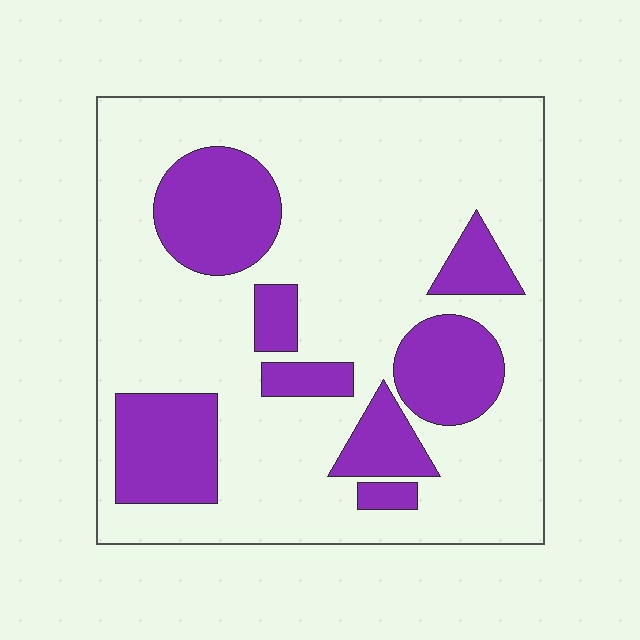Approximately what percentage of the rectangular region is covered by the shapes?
Approximately 25%.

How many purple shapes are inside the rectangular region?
8.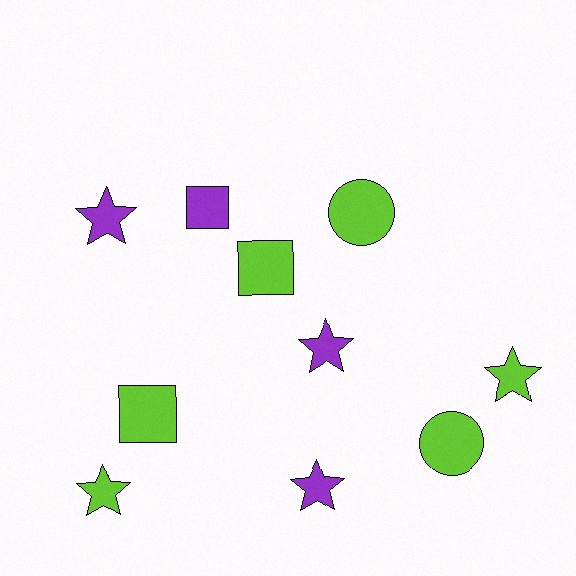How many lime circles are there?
There are 2 lime circles.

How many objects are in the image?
There are 10 objects.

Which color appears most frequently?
Lime, with 6 objects.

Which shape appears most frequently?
Star, with 5 objects.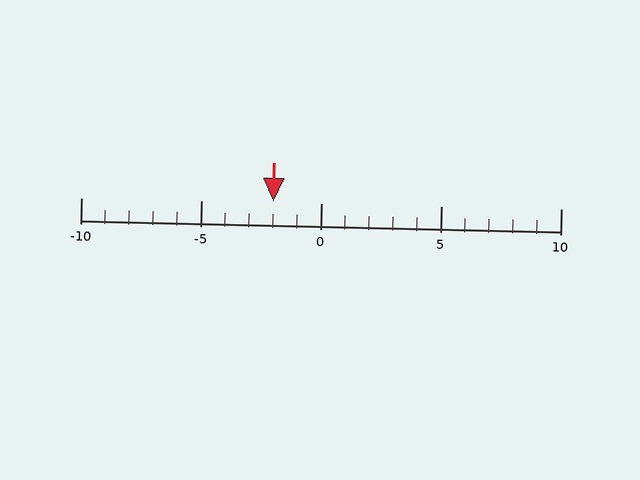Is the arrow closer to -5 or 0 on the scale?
The arrow is closer to 0.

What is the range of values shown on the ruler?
The ruler shows values from -10 to 10.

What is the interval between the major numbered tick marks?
The major tick marks are spaced 5 units apart.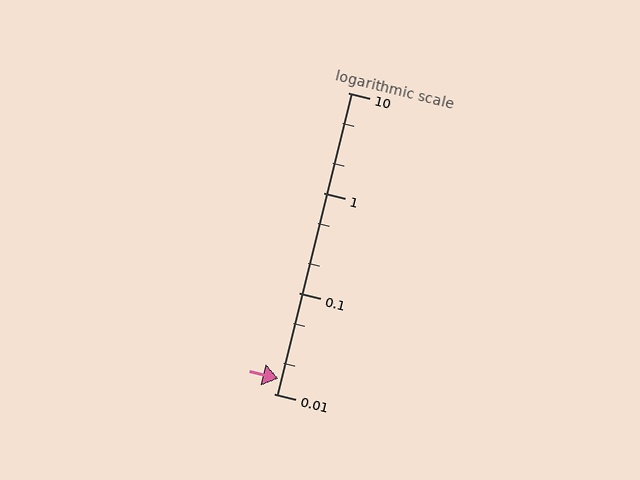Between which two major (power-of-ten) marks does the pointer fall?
The pointer is between 0.01 and 0.1.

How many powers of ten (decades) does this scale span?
The scale spans 3 decades, from 0.01 to 10.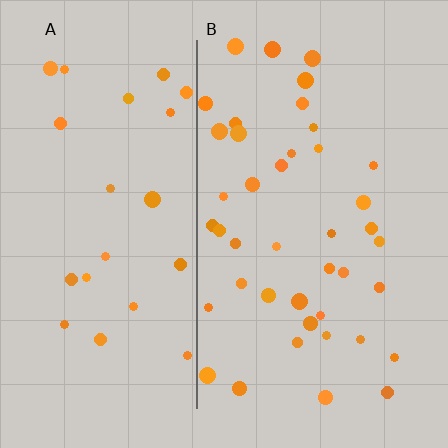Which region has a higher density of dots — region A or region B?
B (the right).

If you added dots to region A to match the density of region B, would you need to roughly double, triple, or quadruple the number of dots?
Approximately double.